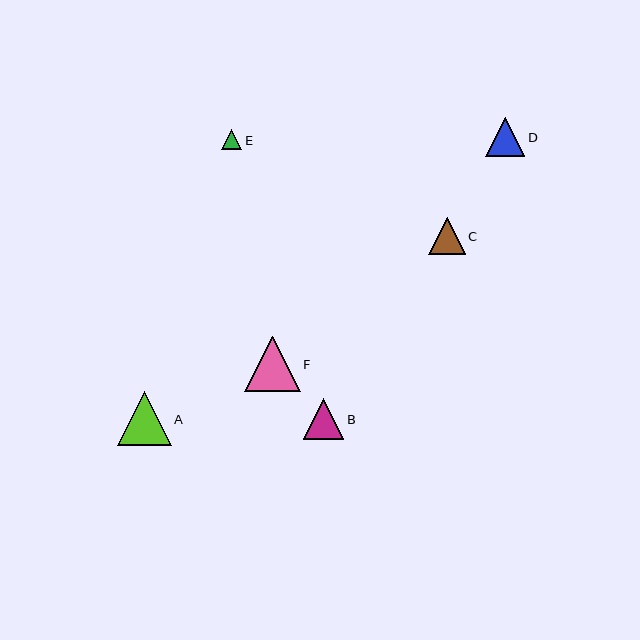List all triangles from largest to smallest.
From largest to smallest: F, A, B, D, C, E.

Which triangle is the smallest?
Triangle E is the smallest with a size of approximately 20 pixels.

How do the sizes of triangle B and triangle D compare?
Triangle B and triangle D are approximately the same size.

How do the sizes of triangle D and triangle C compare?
Triangle D and triangle C are approximately the same size.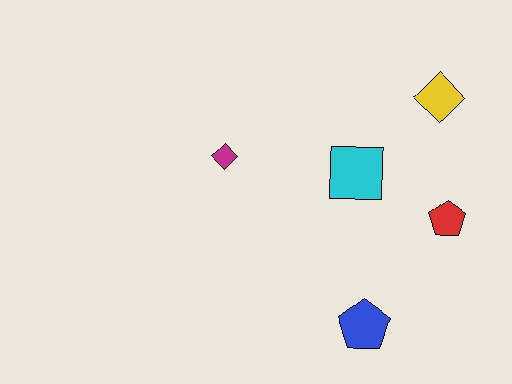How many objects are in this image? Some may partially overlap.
There are 5 objects.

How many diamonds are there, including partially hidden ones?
There are 2 diamonds.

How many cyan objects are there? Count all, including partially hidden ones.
There is 1 cyan object.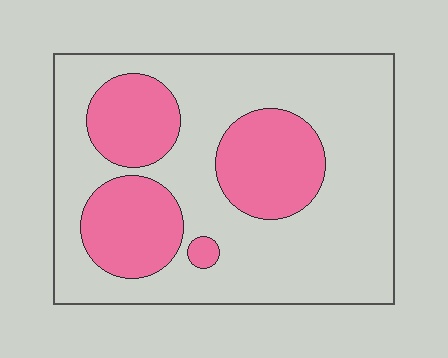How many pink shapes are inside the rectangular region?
4.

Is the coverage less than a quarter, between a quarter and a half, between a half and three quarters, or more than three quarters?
Between a quarter and a half.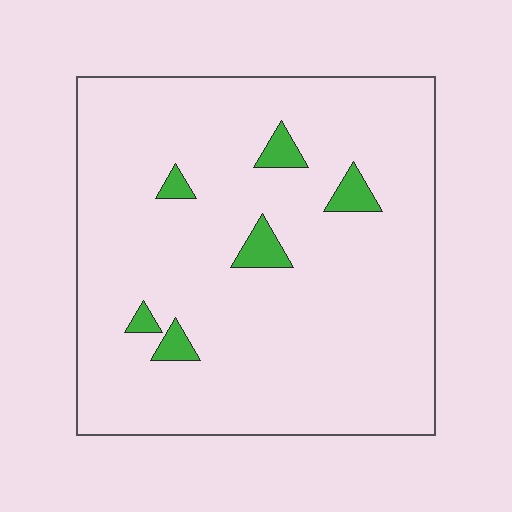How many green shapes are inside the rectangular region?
6.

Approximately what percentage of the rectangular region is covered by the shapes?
Approximately 5%.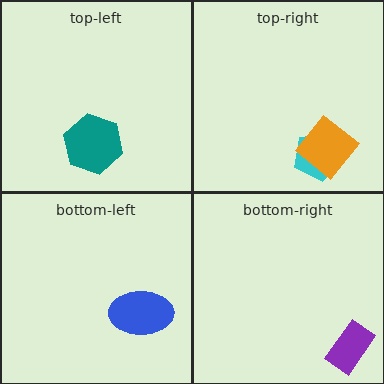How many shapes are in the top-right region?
2.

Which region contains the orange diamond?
The top-right region.